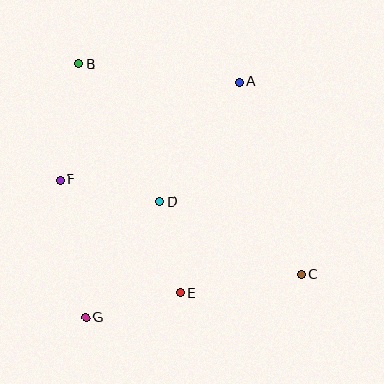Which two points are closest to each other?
Points D and E are closest to each other.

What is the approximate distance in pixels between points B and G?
The distance between B and G is approximately 254 pixels.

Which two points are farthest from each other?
Points B and C are farthest from each other.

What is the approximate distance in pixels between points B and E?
The distance between B and E is approximately 251 pixels.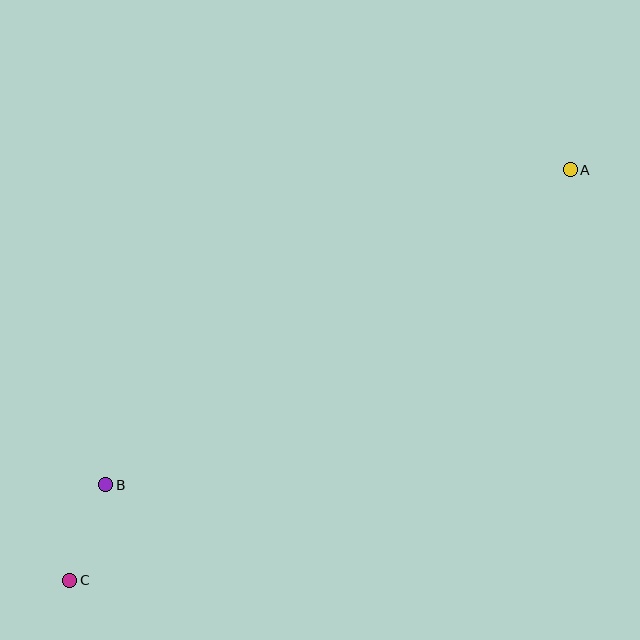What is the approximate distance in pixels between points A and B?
The distance between A and B is approximately 561 pixels.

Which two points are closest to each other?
Points B and C are closest to each other.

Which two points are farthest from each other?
Points A and C are farthest from each other.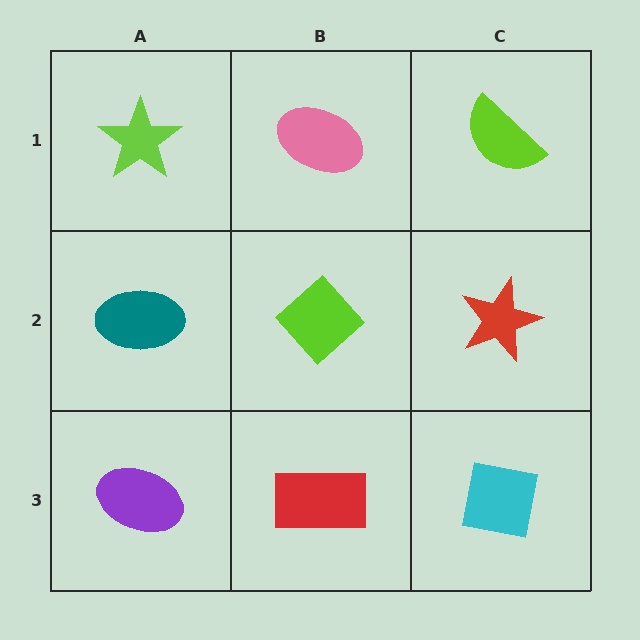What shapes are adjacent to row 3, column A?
A teal ellipse (row 2, column A), a red rectangle (row 3, column B).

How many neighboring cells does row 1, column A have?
2.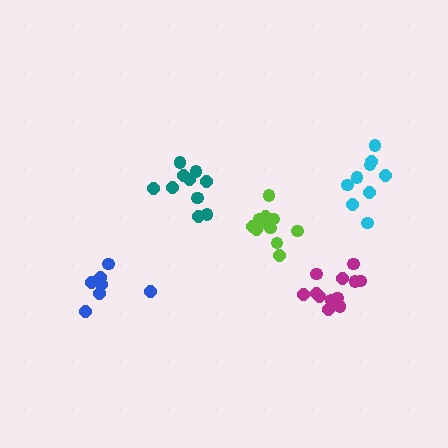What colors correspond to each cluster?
The clusters are colored: magenta, cyan, blue, lime, teal.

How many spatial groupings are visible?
There are 5 spatial groupings.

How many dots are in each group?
Group 1: 12 dots, Group 2: 9 dots, Group 3: 7 dots, Group 4: 11 dots, Group 5: 10 dots (49 total).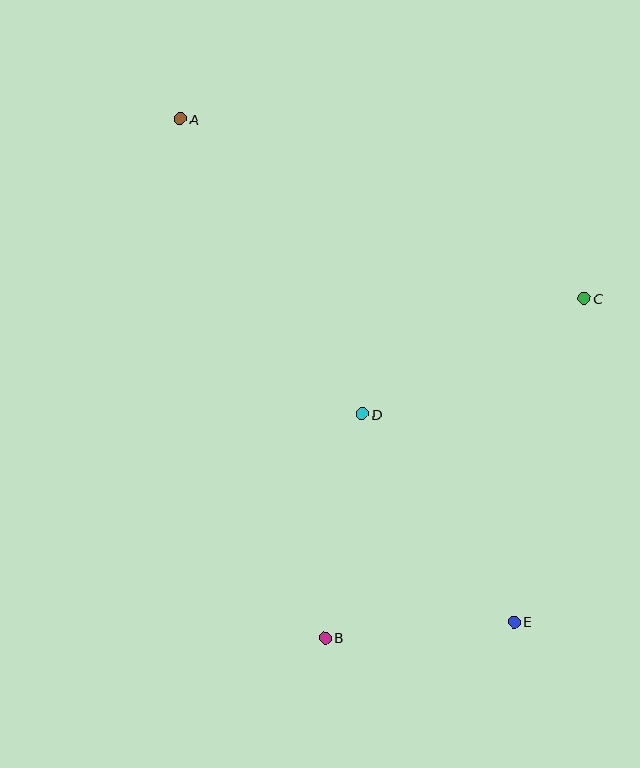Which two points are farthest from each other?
Points A and E are farthest from each other.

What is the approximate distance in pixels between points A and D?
The distance between A and D is approximately 346 pixels.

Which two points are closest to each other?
Points B and E are closest to each other.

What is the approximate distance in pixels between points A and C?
The distance between A and C is approximately 442 pixels.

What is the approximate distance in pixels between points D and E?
The distance between D and E is approximately 257 pixels.